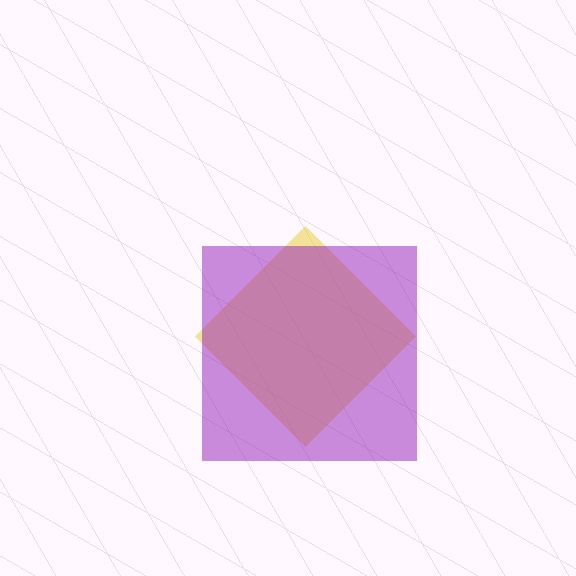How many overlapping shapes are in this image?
There are 2 overlapping shapes in the image.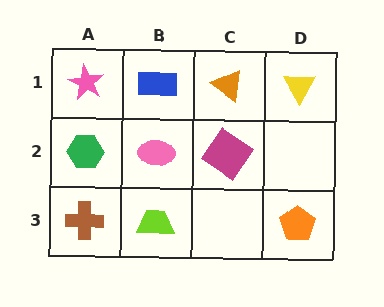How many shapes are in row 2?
3 shapes.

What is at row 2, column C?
A magenta diamond.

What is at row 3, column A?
A brown cross.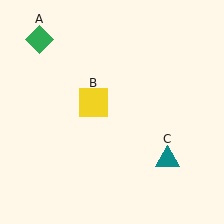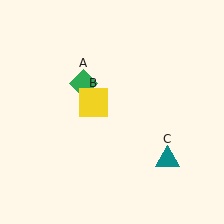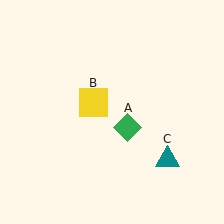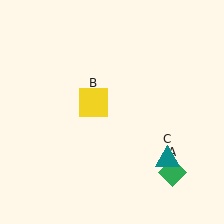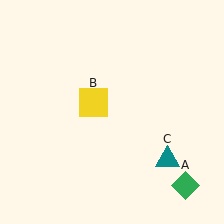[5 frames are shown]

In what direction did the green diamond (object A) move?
The green diamond (object A) moved down and to the right.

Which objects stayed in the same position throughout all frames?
Yellow square (object B) and teal triangle (object C) remained stationary.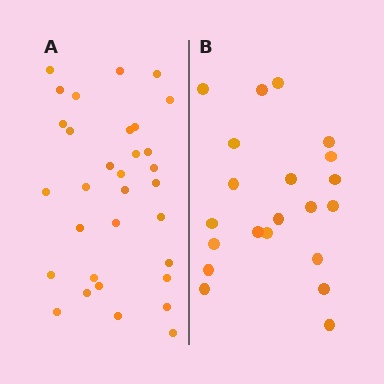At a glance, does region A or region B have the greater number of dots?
Region A (the left region) has more dots.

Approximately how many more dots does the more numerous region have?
Region A has roughly 12 or so more dots than region B.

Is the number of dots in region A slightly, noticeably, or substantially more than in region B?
Region A has substantially more. The ratio is roughly 1.5 to 1.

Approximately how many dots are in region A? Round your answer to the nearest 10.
About 30 dots. (The exact count is 32, which rounds to 30.)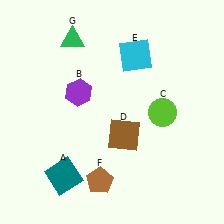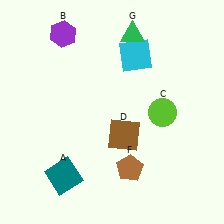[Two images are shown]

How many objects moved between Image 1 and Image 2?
3 objects moved between the two images.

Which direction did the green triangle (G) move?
The green triangle (G) moved right.